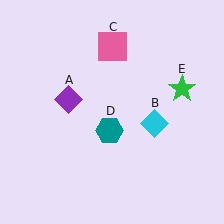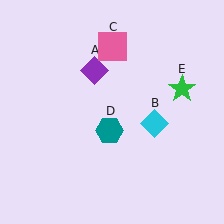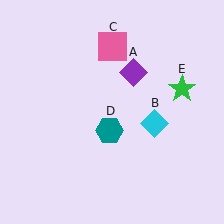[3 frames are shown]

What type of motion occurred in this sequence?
The purple diamond (object A) rotated clockwise around the center of the scene.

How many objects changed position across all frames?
1 object changed position: purple diamond (object A).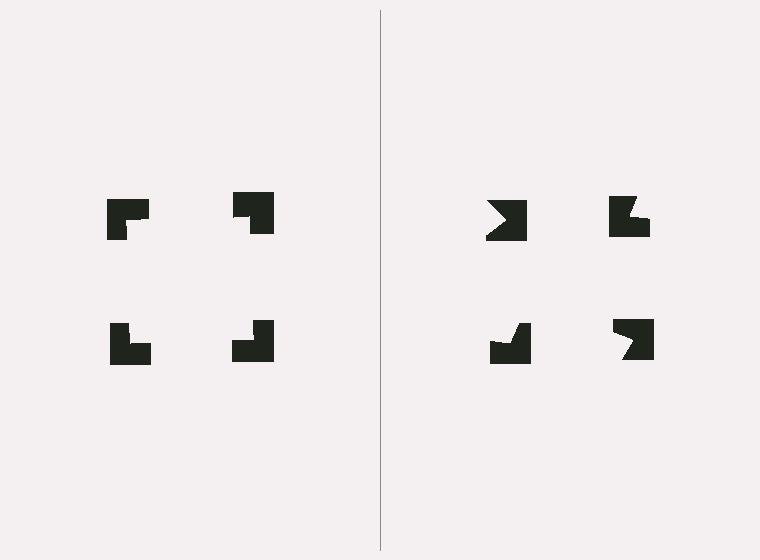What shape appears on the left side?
An illusory square.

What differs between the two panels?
The notched squares are positioned identically on both sides; only the wedge orientations differ. On the left they align to a square; on the right they are misaligned.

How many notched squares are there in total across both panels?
8 — 4 on each side.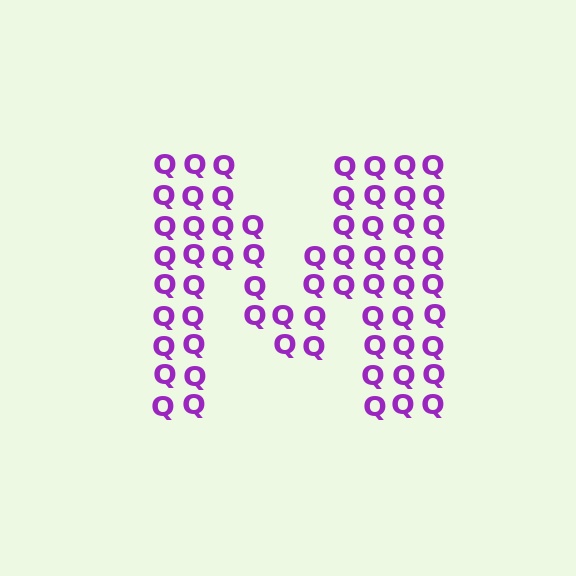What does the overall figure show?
The overall figure shows the letter M.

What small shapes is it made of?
It is made of small letter Q's.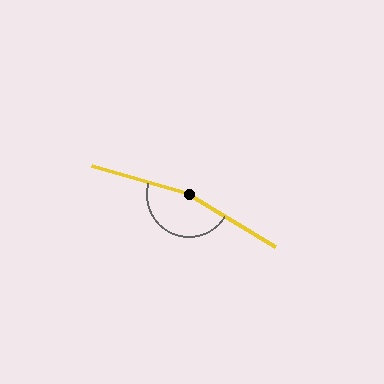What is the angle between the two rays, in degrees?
Approximately 165 degrees.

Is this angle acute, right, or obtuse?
It is obtuse.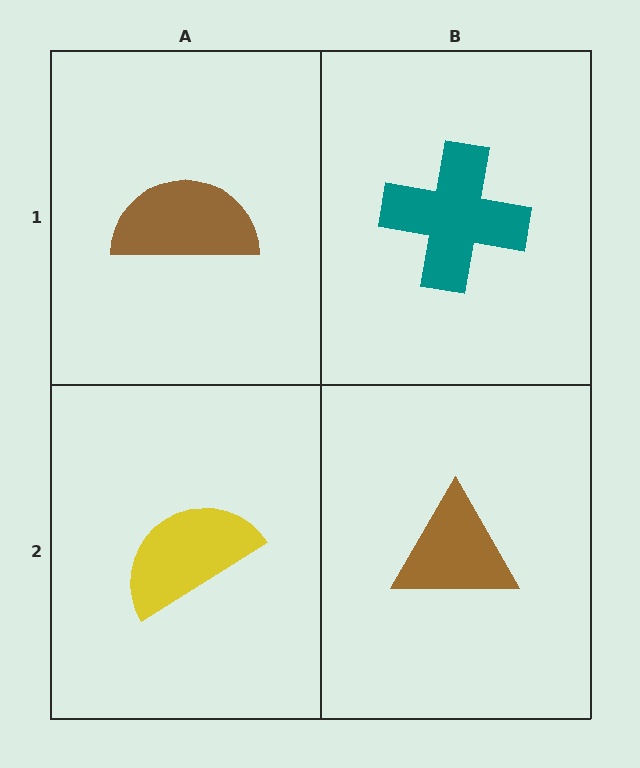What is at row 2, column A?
A yellow semicircle.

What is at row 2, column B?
A brown triangle.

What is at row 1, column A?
A brown semicircle.